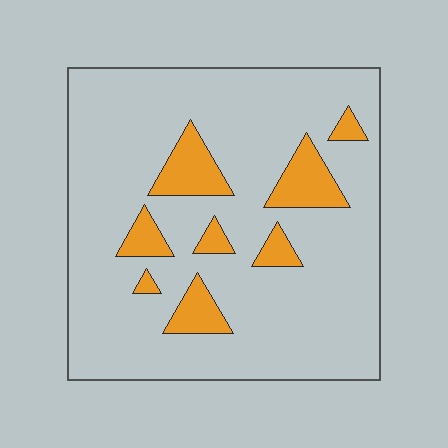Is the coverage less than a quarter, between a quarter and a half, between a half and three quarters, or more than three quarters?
Less than a quarter.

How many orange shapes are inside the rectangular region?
8.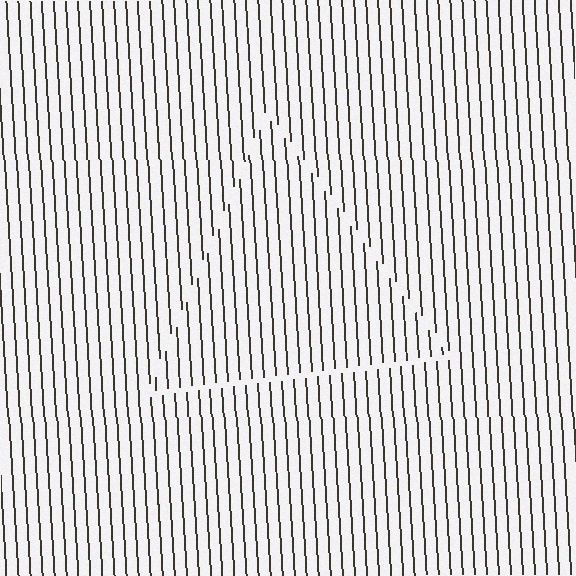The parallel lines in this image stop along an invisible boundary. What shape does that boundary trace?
An illusory triangle. The interior of the shape contains the same grating, shifted by half a period — the contour is defined by the phase discontinuity where line-ends from the inner and outer gratings abut.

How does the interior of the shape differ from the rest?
The interior of the shape contains the same grating, shifted by half a period — the contour is defined by the phase discontinuity where line-ends from the inner and outer gratings abut.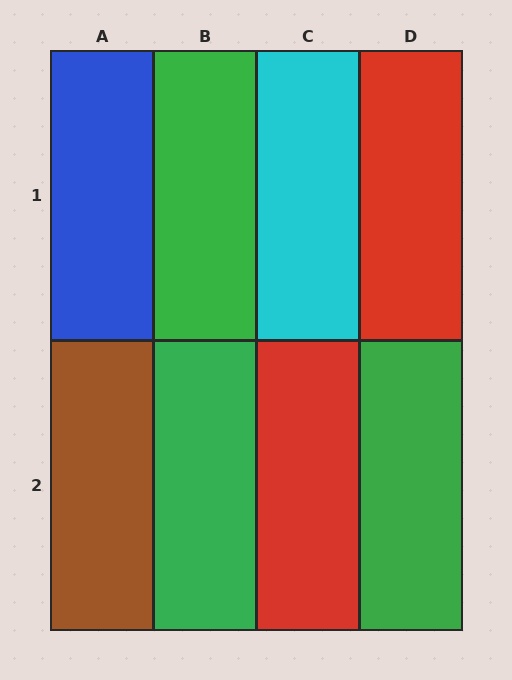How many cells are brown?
1 cell is brown.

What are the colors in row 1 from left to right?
Blue, green, cyan, red.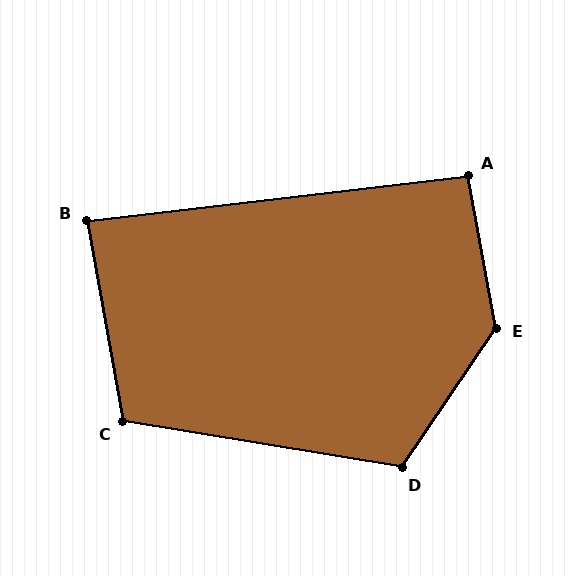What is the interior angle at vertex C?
Approximately 110 degrees (obtuse).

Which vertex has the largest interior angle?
E, at approximately 135 degrees.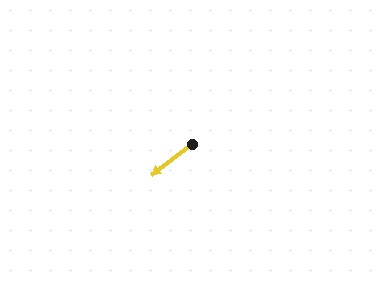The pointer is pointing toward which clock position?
Roughly 8 o'clock.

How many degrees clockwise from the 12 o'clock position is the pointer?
Approximately 232 degrees.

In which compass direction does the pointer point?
Southwest.